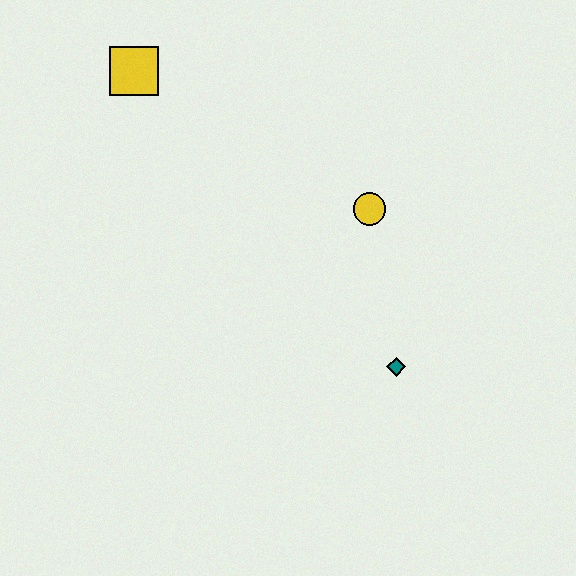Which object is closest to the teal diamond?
The yellow circle is closest to the teal diamond.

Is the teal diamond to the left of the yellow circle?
No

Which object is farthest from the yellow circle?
The yellow square is farthest from the yellow circle.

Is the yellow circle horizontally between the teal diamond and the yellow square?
Yes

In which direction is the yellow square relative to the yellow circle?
The yellow square is to the left of the yellow circle.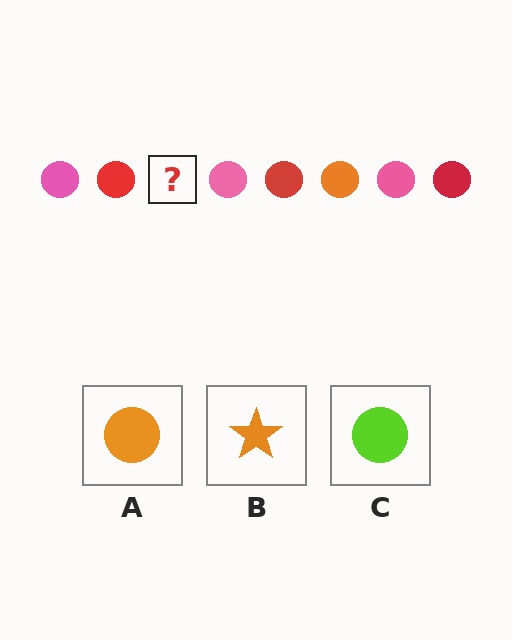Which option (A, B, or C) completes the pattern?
A.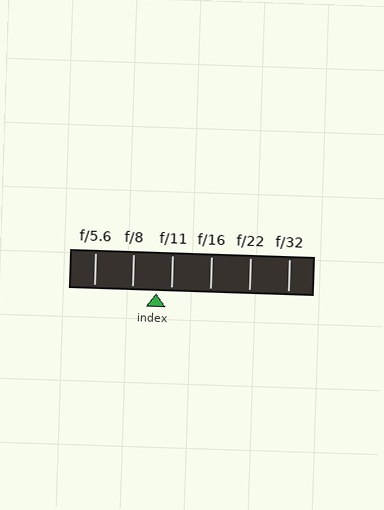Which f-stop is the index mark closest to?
The index mark is closest to f/11.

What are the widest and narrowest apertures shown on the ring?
The widest aperture shown is f/5.6 and the narrowest is f/32.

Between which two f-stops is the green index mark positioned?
The index mark is between f/8 and f/11.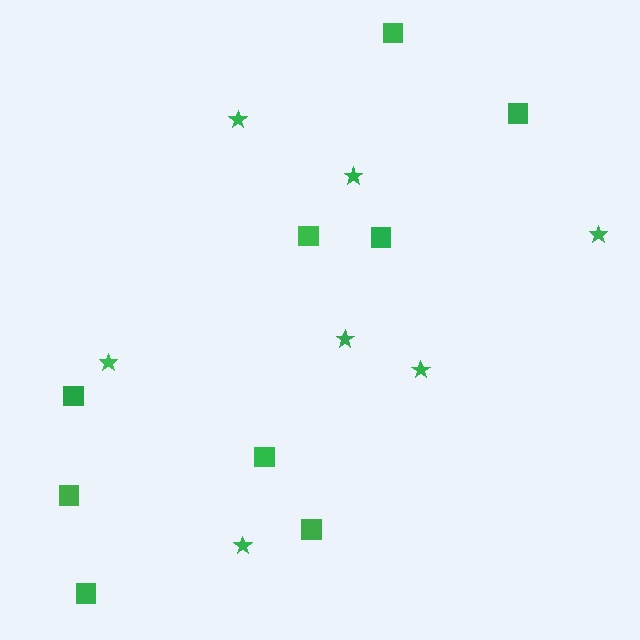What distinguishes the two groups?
There are 2 groups: one group of squares (9) and one group of stars (7).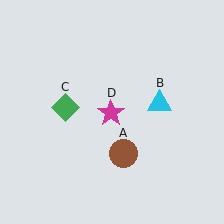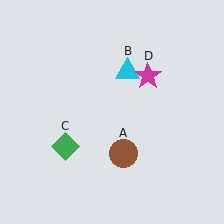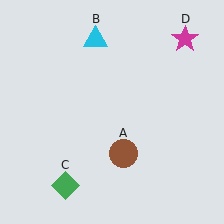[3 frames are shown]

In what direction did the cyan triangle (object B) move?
The cyan triangle (object B) moved up and to the left.